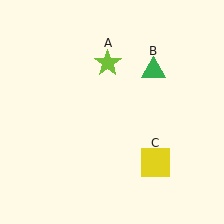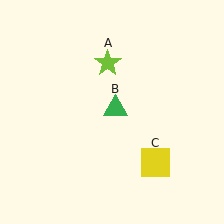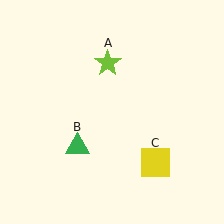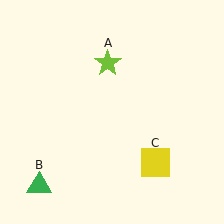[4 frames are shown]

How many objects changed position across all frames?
1 object changed position: green triangle (object B).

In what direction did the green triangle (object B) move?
The green triangle (object B) moved down and to the left.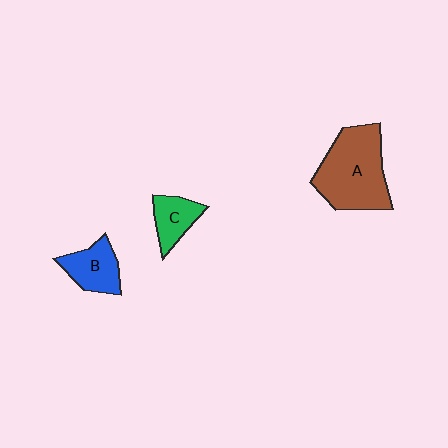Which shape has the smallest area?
Shape C (green).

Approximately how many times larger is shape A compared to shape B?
Approximately 2.1 times.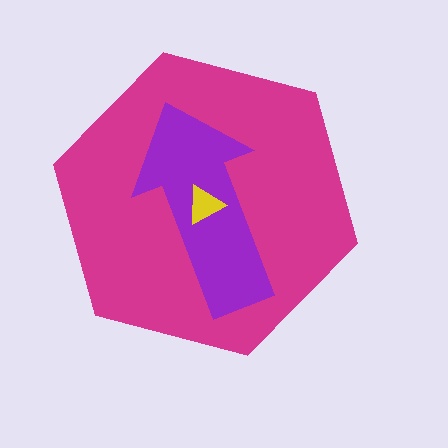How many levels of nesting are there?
3.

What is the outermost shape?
The magenta hexagon.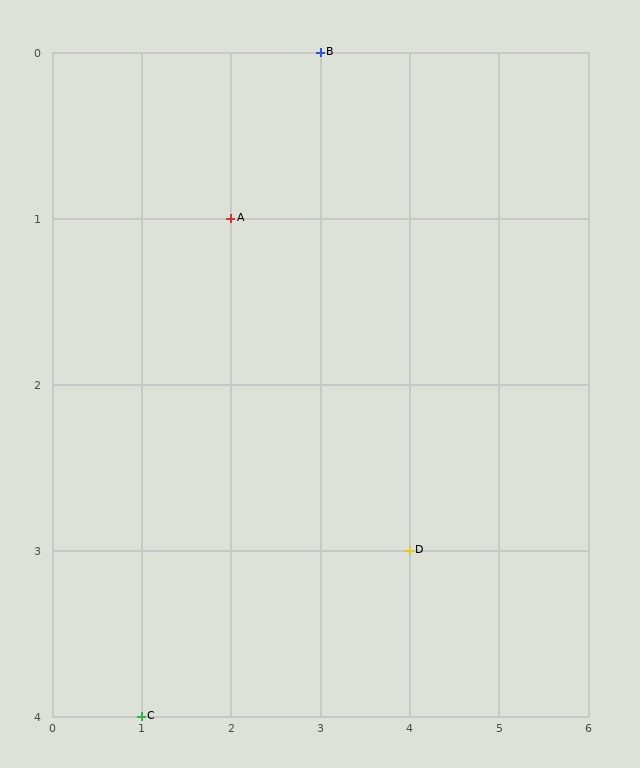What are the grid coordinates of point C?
Point C is at grid coordinates (1, 4).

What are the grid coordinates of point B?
Point B is at grid coordinates (3, 0).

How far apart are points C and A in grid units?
Points C and A are 1 column and 3 rows apart (about 3.2 grid units diagonally).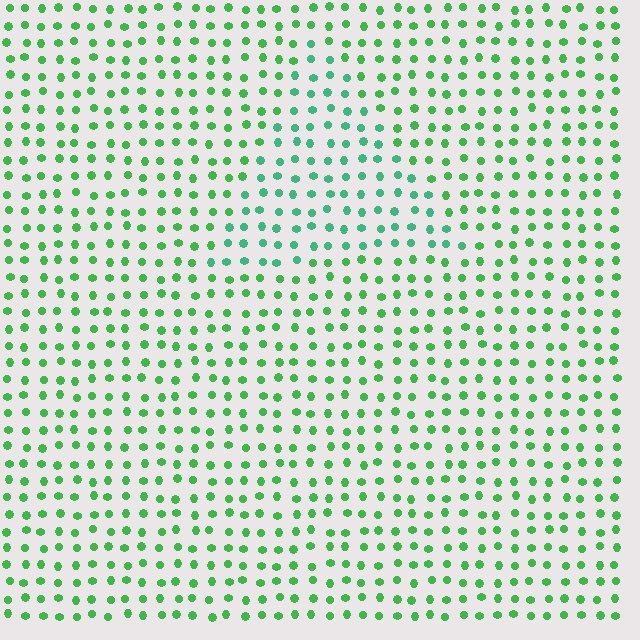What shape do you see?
I see a triangle.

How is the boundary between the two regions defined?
The boundary is defined purely by a slight shift in hue (about 28 degrees). Spacing, size, and orientation are identical on both sides.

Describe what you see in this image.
The image is filled with small green elements in a uniform arrangement. A triangle-shaped region is visible where the elements are tinted to a slightly different hue, forming a subtle color boundary.